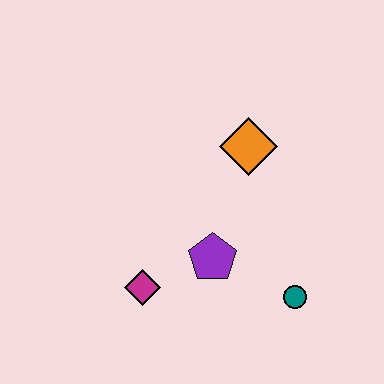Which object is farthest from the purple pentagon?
The orange diamond is farthest from the purple pentagon.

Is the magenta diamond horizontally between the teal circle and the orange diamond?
No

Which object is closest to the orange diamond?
The purple pentagon is closest to the orange diamond.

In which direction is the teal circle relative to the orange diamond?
The teal circle is below the orange diamond.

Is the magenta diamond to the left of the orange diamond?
Yes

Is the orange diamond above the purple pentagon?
Yes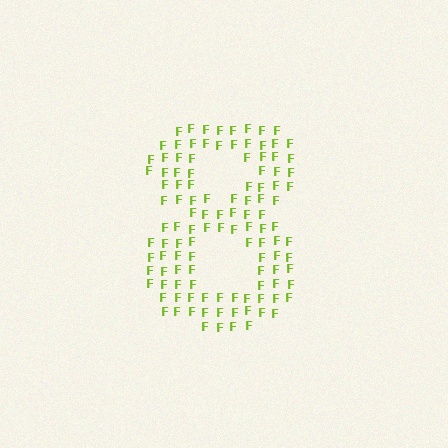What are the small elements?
The small elements are letter F's.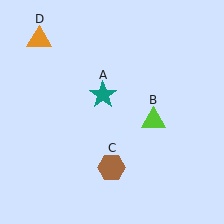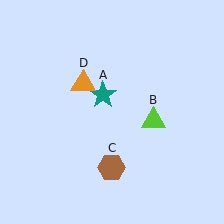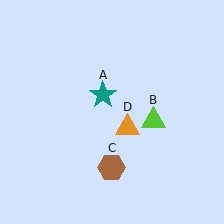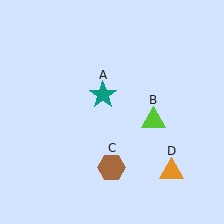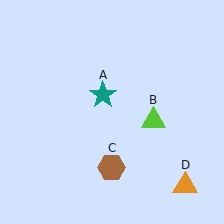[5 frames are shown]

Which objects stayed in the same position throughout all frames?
Teal star (object A) and lime triangle (object B) and brown hexagon (object C) remained stationary.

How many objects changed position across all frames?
1 object changed position: orange triangle (object D).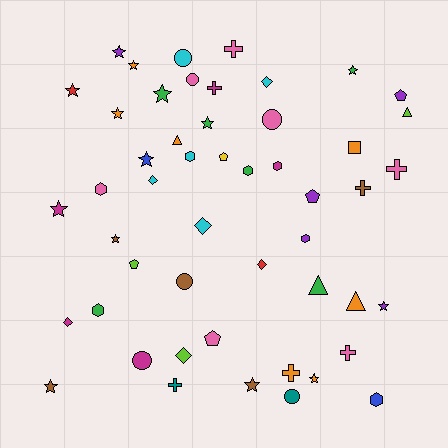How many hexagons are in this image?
There are 7 hexagons.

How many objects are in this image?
There are 50 objects.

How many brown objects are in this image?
There are 5 brown objects.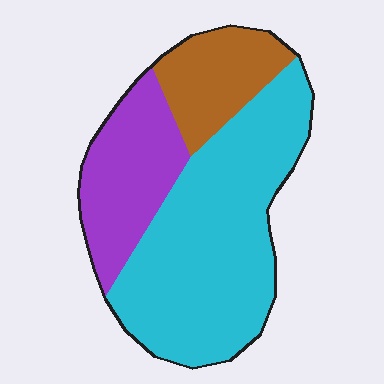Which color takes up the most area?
Cyan, at roughly 60%.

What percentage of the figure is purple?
Purple takes up about one quarter (1/4) of the figure.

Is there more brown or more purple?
Purple.